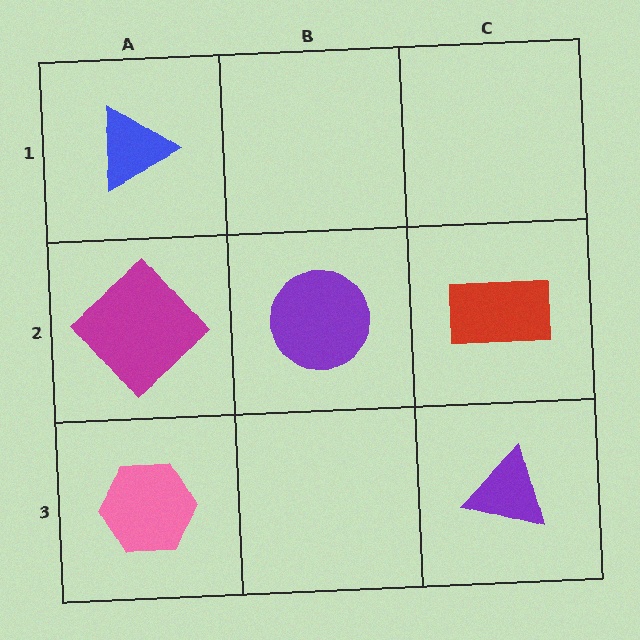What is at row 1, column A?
A blue triangle.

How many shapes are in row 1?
1 shape.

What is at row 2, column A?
A magenta diamond.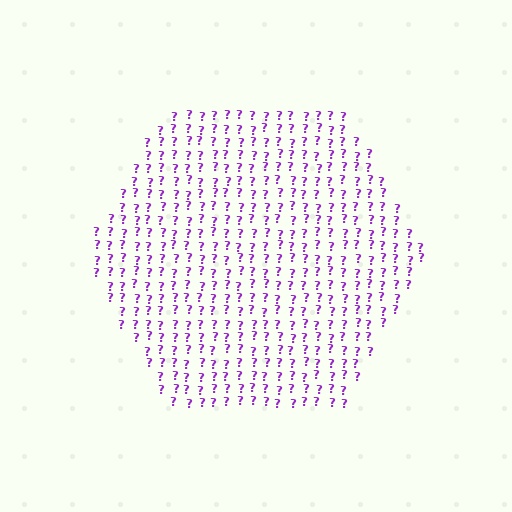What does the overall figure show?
The overall figure shows a hexagon.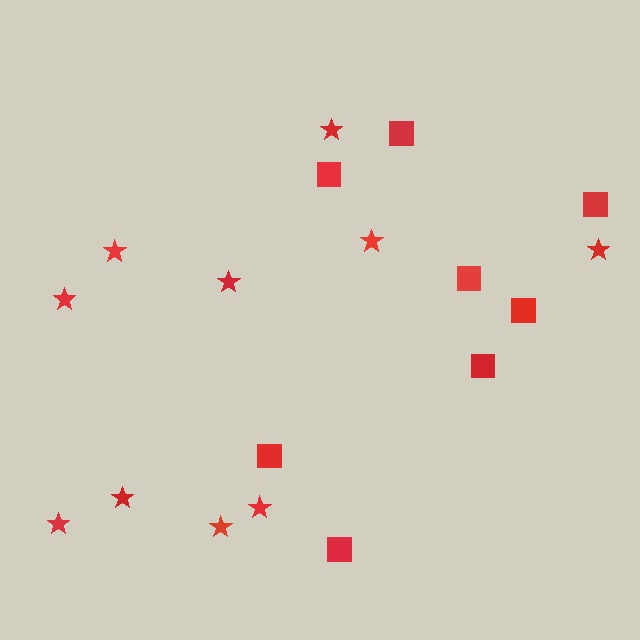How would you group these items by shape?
There are 2 groups: one group of stars (10) and one group of squares (8).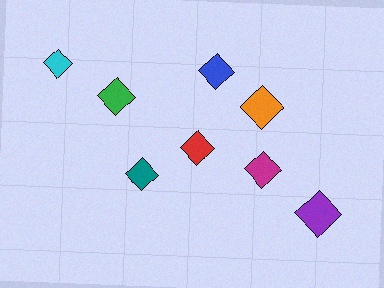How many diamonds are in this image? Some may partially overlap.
There are 8 diamonds.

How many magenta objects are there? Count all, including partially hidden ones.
There is 1 magenta object.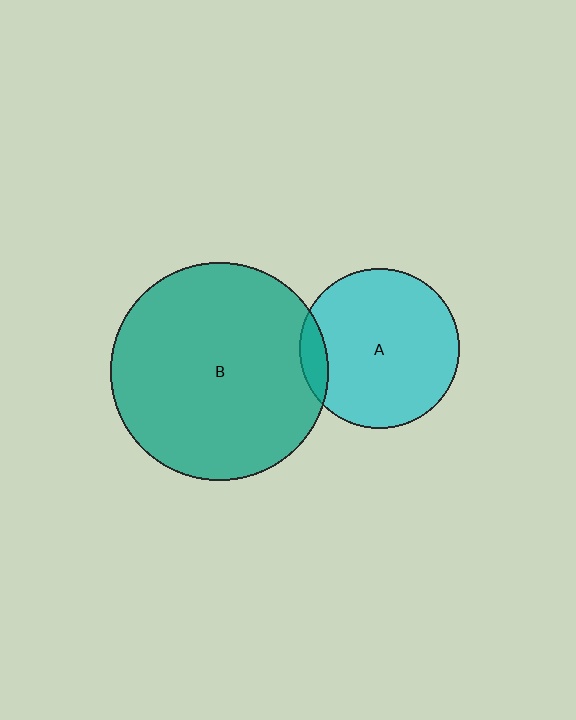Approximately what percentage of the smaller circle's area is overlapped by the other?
Approximately 10%.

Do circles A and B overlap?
Yes.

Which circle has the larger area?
Circle B (teal).